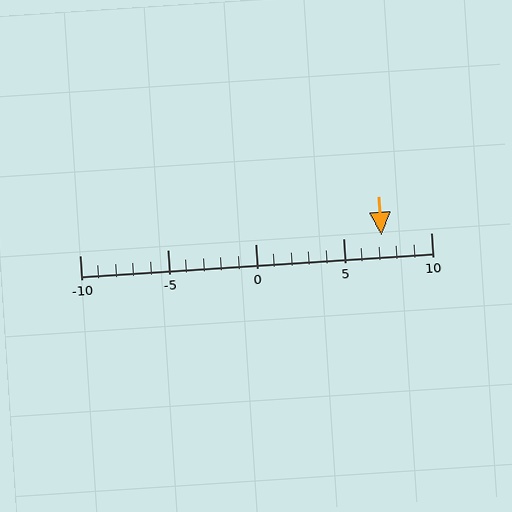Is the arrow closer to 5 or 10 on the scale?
The arrow is closer to 5.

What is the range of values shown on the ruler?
The ruler shows values from -10 to 10.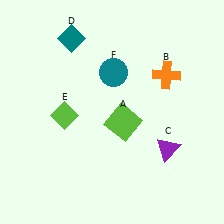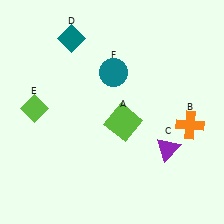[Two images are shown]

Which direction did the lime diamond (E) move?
The lime diamond (E) moved left.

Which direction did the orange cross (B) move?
The orange cross (B) moved down.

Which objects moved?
The objects that moved are: the orange cross (B), the lime diamond (E).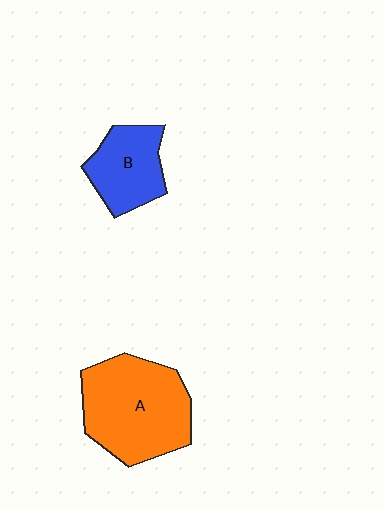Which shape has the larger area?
Shape A (orange).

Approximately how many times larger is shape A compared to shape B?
Approximately 1.8 times.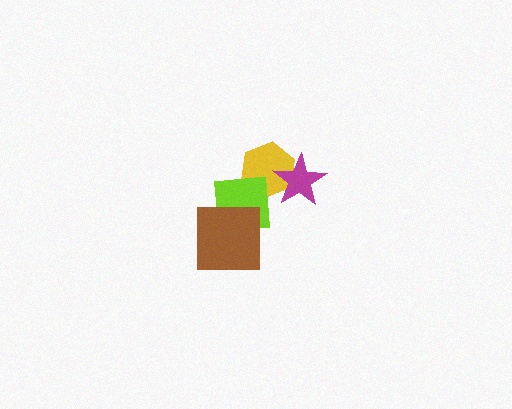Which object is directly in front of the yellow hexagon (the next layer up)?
The magenta star is directly in front of the yellow hexagon.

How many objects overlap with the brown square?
1 object overlaps with the brown square.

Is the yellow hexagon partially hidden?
Yes, it is partially covered by another shape.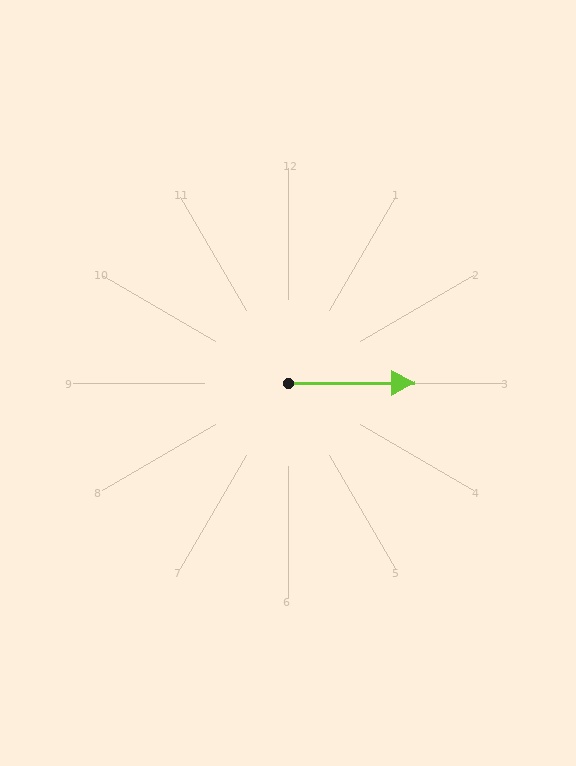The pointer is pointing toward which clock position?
Roughly 3 o'clock.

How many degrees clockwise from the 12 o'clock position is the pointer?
Approximately 90 degrees.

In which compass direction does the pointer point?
East.